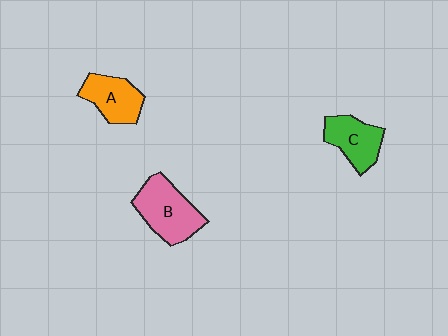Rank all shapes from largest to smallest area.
From largest to smallest: B (pink), C (green), A (orange).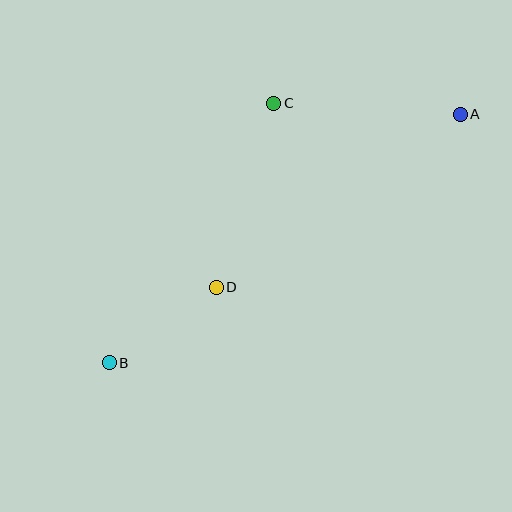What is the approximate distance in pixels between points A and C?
The distance between A and C is approximately 187 pixels.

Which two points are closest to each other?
Points B and D are closest to each other.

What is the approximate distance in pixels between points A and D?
The distance between A and D is approximately 299 pixels.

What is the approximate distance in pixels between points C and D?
The distance between C and D is approximately 193 pixels.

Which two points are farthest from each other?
Points A and B are farthest from each other.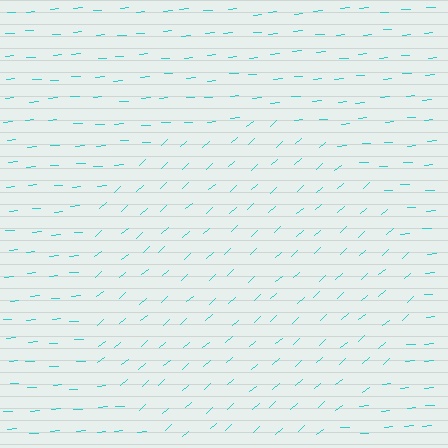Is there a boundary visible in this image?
Yes, there is a texture boundary formed by a change in line orientation.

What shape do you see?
I see a circle.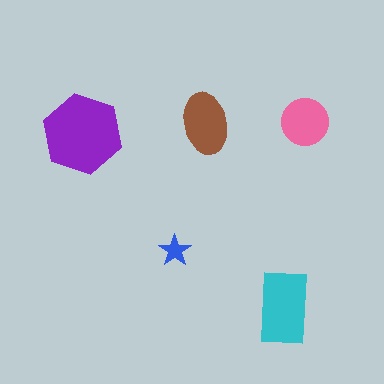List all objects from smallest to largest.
The blue star, the pink circle, the brown ellipse, the cyan rectangle, the purple hexagon.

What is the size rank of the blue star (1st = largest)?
5th.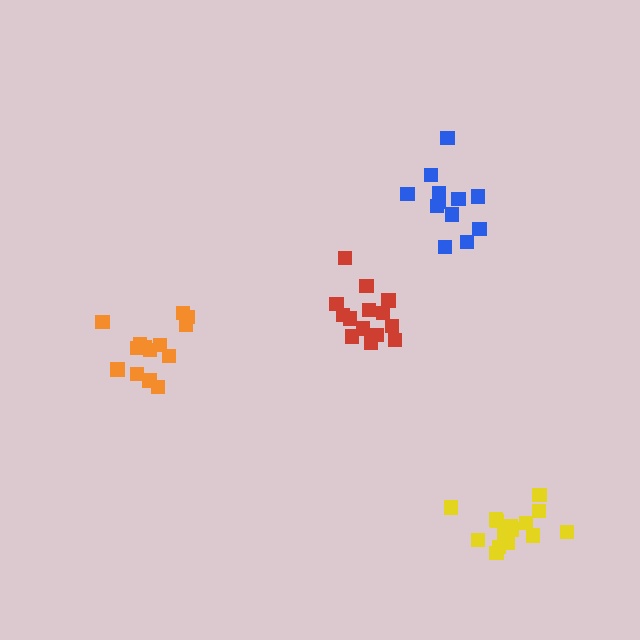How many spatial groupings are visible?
There are 4 spatial groupings.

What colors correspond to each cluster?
The clusters are colored: orange, red, blue, yellow.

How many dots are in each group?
Group 1: 14 dots, Group 2: 14 dots, Group 3: 12 dots, Group 4: 15 dots (55 total).